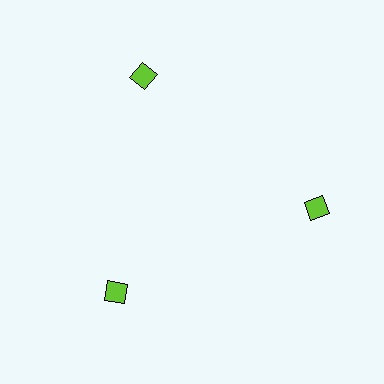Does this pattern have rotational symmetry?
Yes, this pattern has 3-fold rotational symmetry. It looks the same after rotating 120 degrees around the center.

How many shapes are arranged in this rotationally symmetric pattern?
There are 3 shapes, arranged in 3 groups of 1.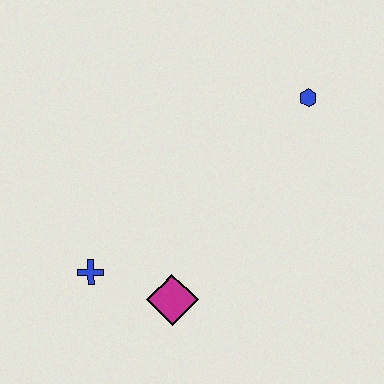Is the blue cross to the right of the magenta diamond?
No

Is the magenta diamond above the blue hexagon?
No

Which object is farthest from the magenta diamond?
The blue hexagon is farthest from the magenta diamond.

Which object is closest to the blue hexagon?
The magenta diamond is closest to the blue hexagon.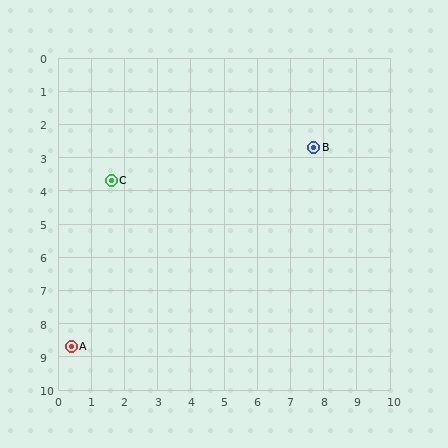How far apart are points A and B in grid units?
Points A and B are about 9.4 grid units apart.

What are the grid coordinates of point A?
Point A is at approximately (0.4, 8.7).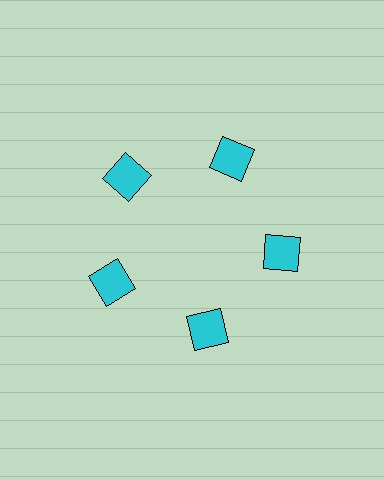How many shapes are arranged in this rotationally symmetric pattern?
There are 5 shapes, arranged in 5 groups of 1.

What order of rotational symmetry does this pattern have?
This pattern has 5-fold rotational symmetry.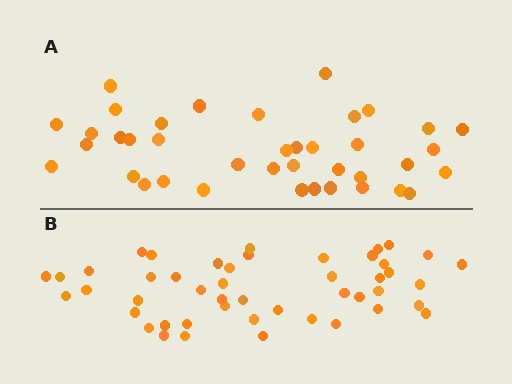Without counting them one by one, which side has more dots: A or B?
Region B (the bottom region) has more dots.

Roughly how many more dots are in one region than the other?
Region B has roughly 8 or so more dots than region A.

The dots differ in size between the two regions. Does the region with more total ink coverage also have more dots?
No. Region A has more total ink coverage because its dots are larger, but region B actually contains more individual dots. Total area can be misleading — the number of items is what matters here.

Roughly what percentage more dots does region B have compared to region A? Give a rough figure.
About 20% more.